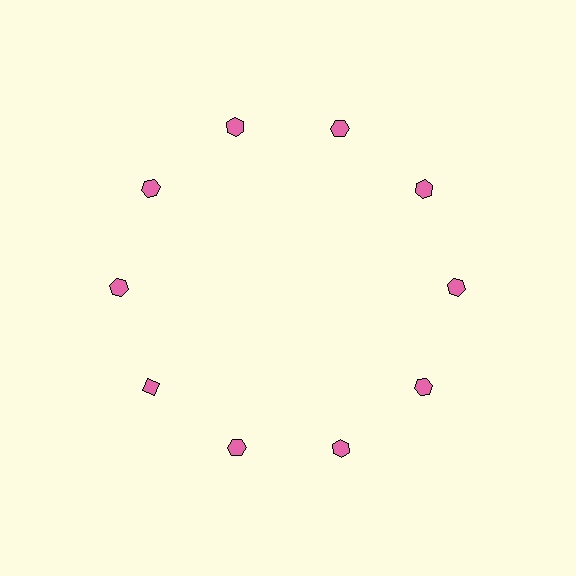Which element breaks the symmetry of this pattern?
The pink diamond at roughly the 8 o'clock position breaks the symmetry. All other shapes are pink hexagons.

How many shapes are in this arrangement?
There are 10 shapes arranged in a ring pattern.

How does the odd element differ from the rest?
It has a different shape: diamond instead of hexagon.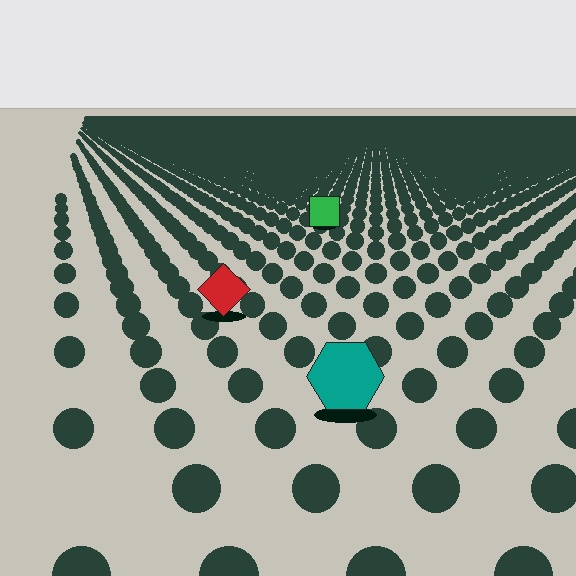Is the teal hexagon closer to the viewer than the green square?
Yes. The teal hexagon is closer — you can tell from the texture gradient: the ground texture is coarser near it.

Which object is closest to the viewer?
The teal hexagon is closest. The texture marks near it are larger and more spread out.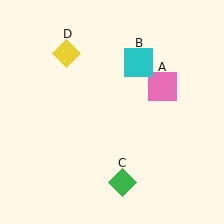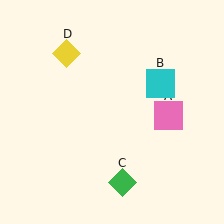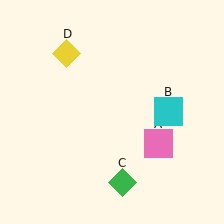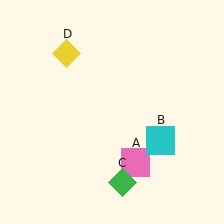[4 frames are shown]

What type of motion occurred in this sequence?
The pink square (object A), cyan square (object B) rotated clockwise around the center of the scene.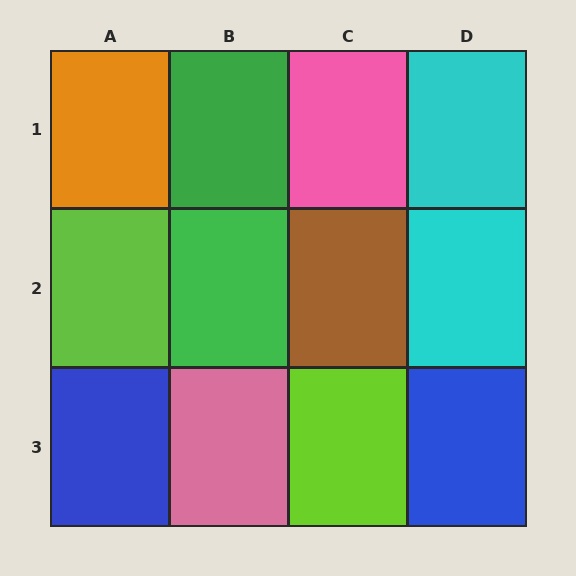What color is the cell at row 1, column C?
Pink.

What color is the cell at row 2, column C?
Brown.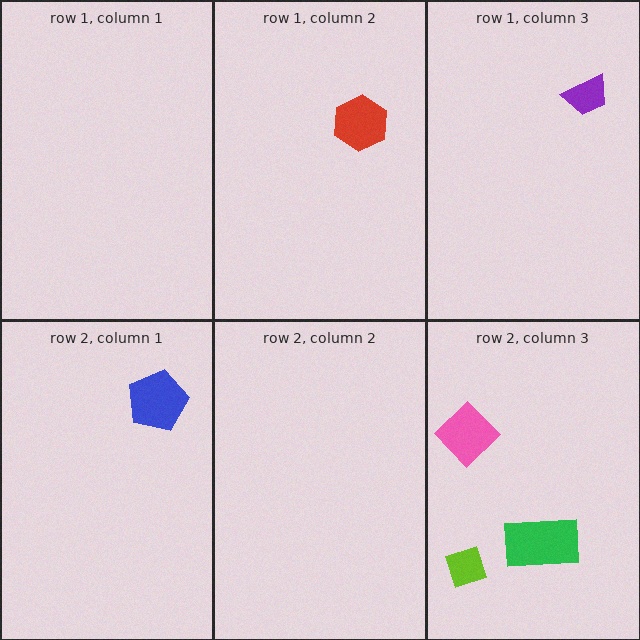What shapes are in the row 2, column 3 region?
The lime diamond, the green rectangle, the pink diamond.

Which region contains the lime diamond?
The row 2, column 3 region.